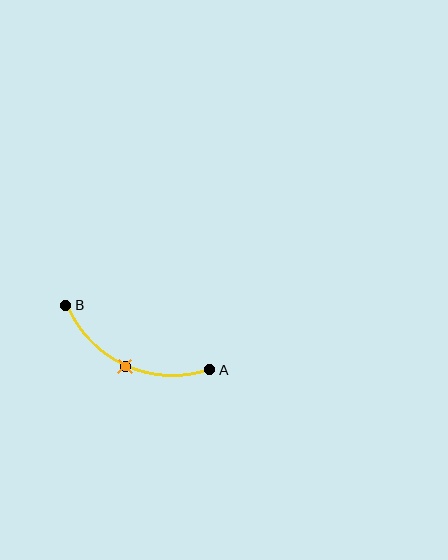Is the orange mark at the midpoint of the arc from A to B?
Yes. The orange mark lies on the arc at equal arc-length from both A and B — it is the arc midpoint.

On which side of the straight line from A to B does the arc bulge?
The arc bulges below the straight line connecting A and B.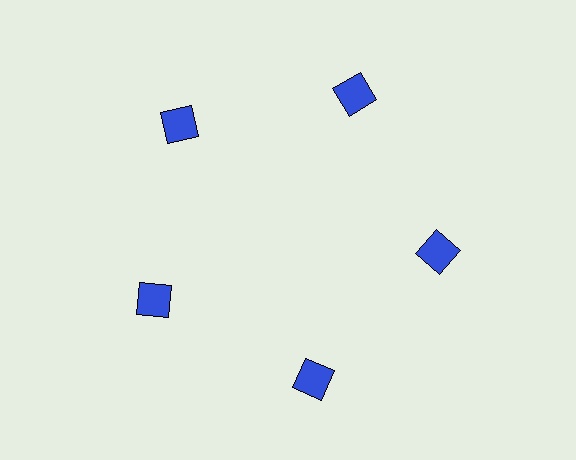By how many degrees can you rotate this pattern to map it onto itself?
The pattern maps onto itself every 72 degrees of rotation.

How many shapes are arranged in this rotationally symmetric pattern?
There are 5 shapes, arranged in 5 groups of 1.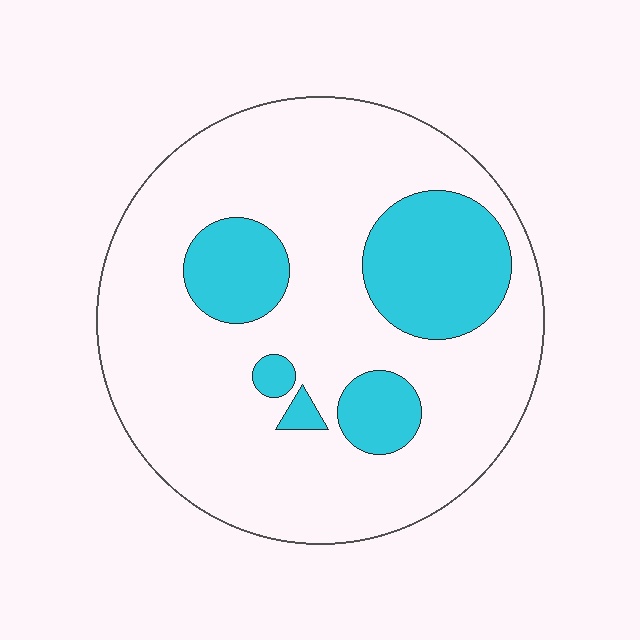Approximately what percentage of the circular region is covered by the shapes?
Approximately 20%.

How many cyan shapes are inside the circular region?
5.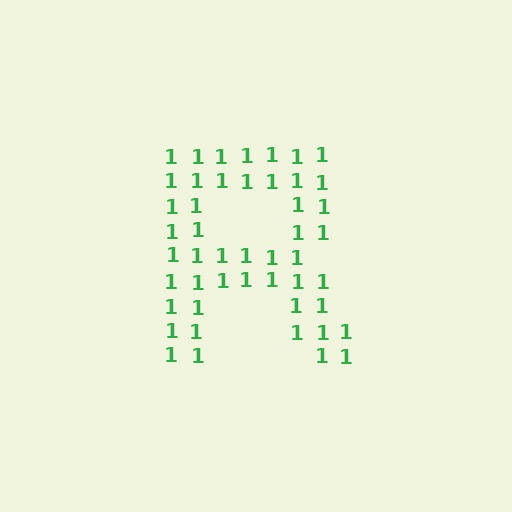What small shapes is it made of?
It is made of small digit 1's.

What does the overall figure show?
The overall figure shows the letter R.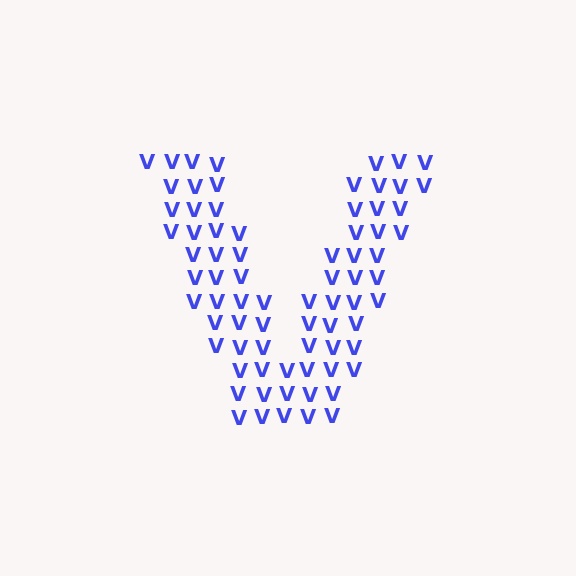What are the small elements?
The small elements are letter V's.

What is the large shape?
The large shape is the letter V.